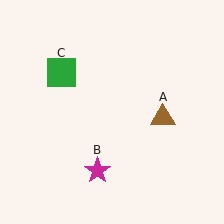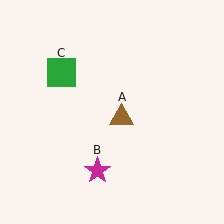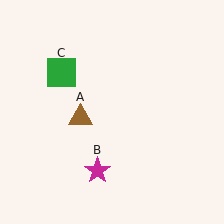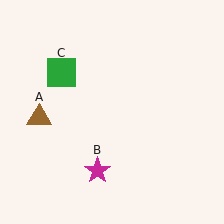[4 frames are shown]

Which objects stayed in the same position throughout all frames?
Magenta star (object B) and green square (object C) remained stationary.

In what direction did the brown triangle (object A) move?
The brown triangle (object A) moved left.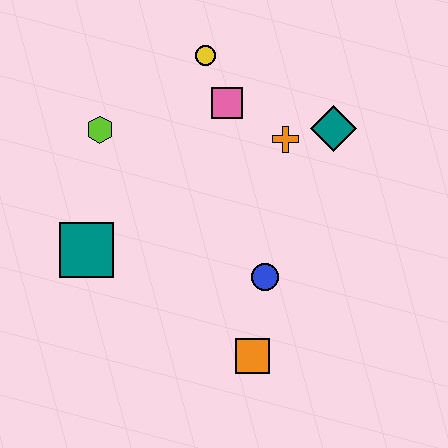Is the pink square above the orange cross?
Yes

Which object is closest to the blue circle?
The orange square is closest to the blue circle.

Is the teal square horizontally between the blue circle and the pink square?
No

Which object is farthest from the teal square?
The teal diamond is farthest from the teal square.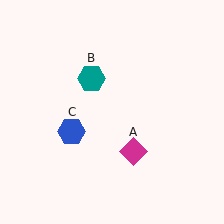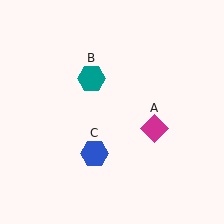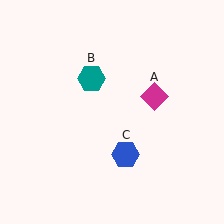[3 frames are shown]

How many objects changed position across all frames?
2 objects changed position: magenta diamond (object A), blue hexagon (object C).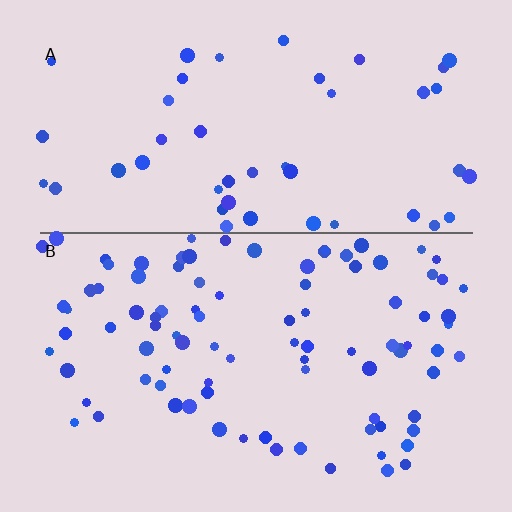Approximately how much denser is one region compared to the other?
Approximately 2.0× — region B over region A.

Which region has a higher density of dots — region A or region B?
B (the bottom).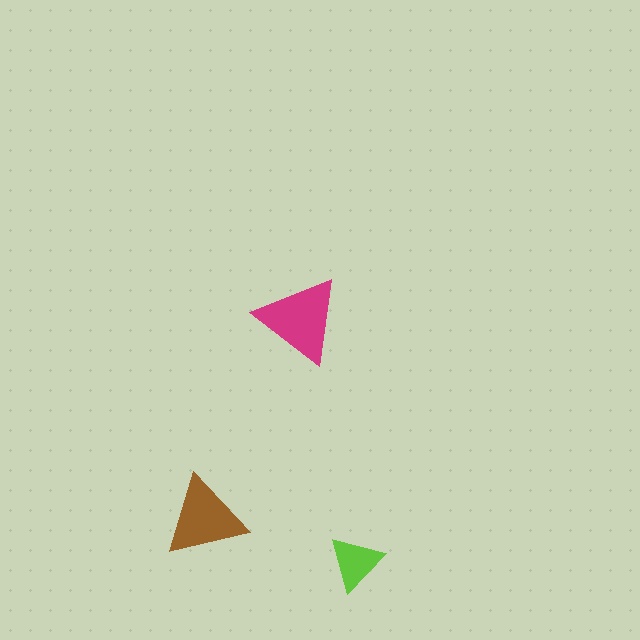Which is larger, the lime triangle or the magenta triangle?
The magenta one.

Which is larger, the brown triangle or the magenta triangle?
The magenta one.